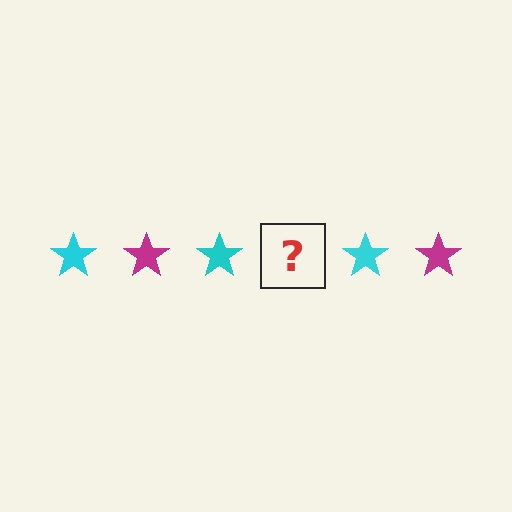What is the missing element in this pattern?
The missing element is a magenta star.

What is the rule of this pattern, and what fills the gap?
The rule is that the pattern cycles through cyan, magenta stars. The gap should be filled with a magenta star.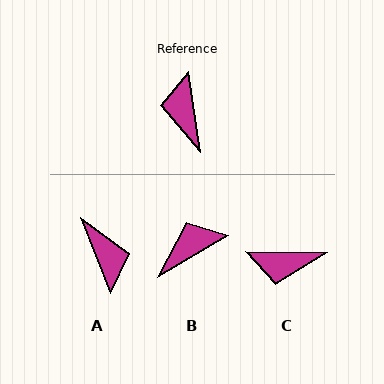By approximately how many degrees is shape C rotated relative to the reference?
Approximately 81 degrees counter-clockwise.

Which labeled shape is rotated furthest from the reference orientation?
A, about 167 degrees away.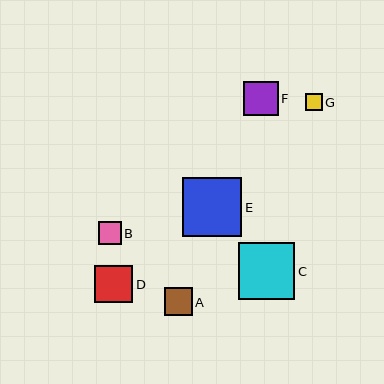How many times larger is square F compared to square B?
Square F is approximately 1.5 times the size of square B.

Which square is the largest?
Square E is the largest with a size of approximately 59 pixels.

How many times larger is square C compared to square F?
Square C is approximately 1.6 times the size of square F.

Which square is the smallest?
Square G is the smallest with a size of approximately 17 pixels.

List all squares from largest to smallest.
From largest to smallest: E, C, D, F, A, B, G.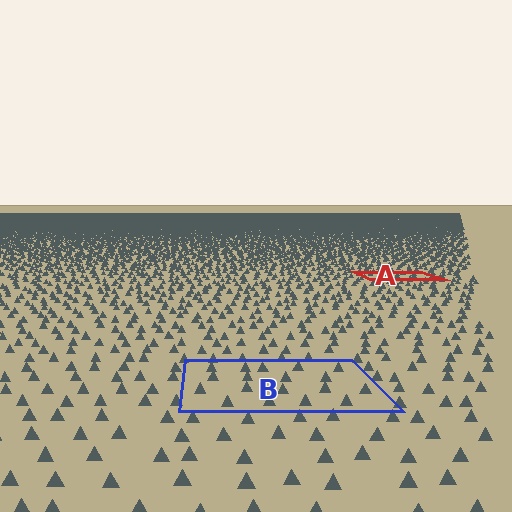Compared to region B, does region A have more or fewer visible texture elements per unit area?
Region A has more texture elements per unit area — they are packed more densely because it is farther away.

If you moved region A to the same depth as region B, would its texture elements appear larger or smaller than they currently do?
They would appear larger. At a closer depth, the same texture elements are projected at a bigger on-screen size.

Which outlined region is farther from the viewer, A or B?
Region A is farther from the viewer — the texture elements inside it appear smaller and more densely packed.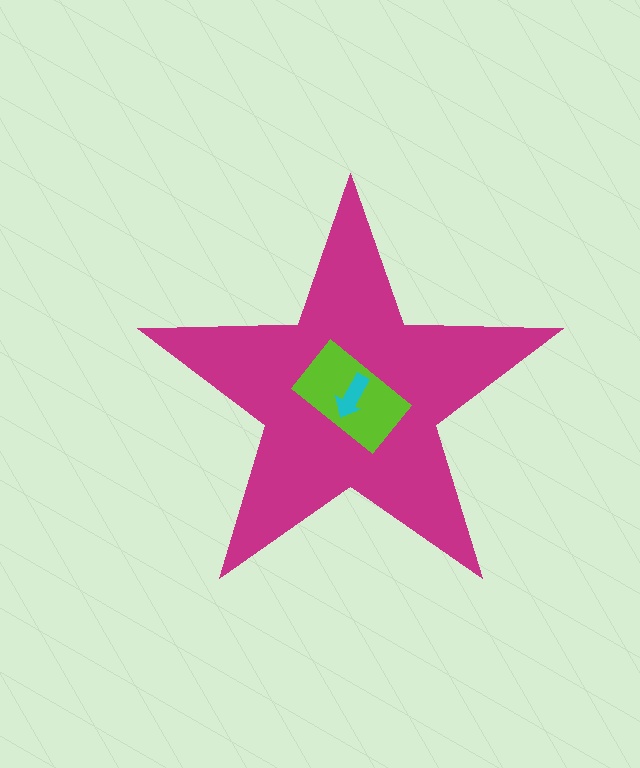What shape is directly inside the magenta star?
The lime rectangle.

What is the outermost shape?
The magenta star.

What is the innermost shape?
The cyan arrow.